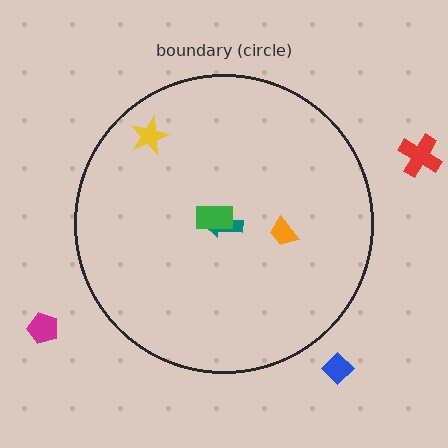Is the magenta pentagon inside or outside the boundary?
Outside.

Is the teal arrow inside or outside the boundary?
Inside.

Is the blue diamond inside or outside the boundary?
Outside.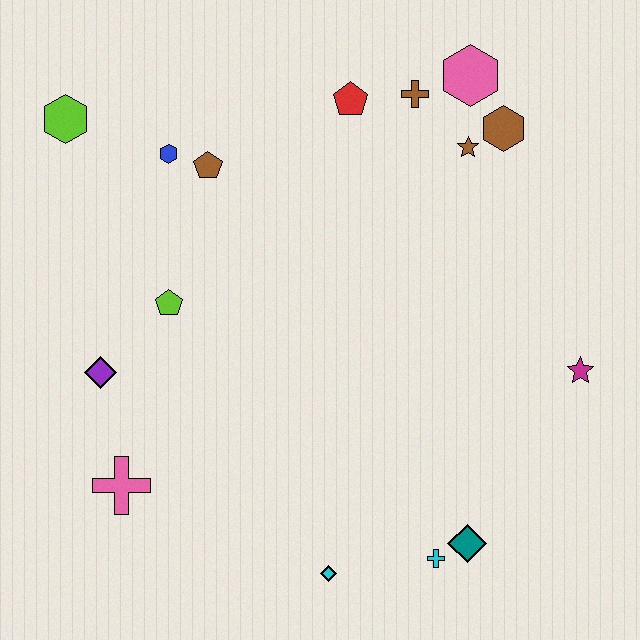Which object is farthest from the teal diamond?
The lime hexagon is farthest from the teal diamond.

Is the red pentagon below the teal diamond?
No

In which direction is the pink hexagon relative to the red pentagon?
The pink hexagon is to the right of the red pentagon.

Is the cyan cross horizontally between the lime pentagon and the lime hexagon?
No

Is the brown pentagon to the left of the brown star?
Yes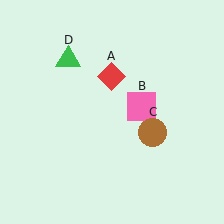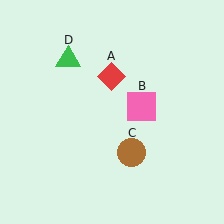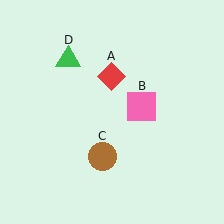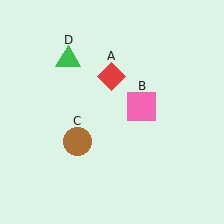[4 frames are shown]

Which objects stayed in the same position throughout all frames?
Red diamond (object A) and pink square (object B) and green triangle (object D) remained stationary.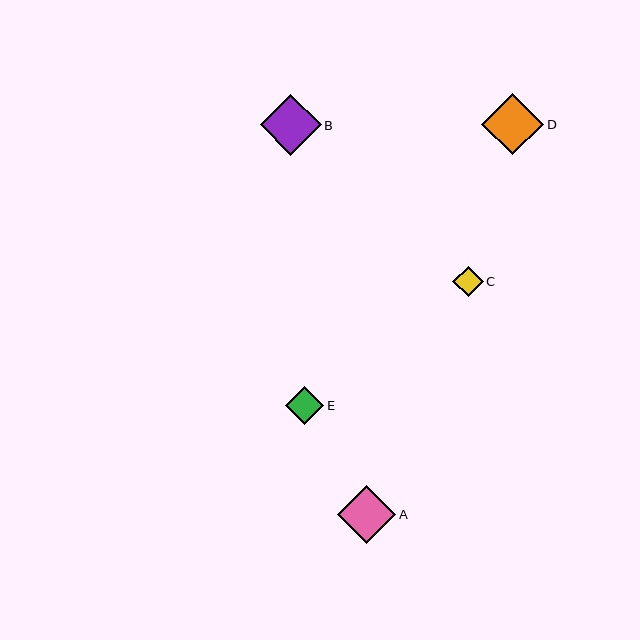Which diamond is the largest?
Diamond D is the largest with a size of approximately 62 pixels.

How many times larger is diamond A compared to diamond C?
Diamond A is approximately 1.9 times the size of diamond C.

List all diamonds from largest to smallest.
From largest to smallest: D, B, A, E, C.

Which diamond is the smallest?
Diamond C is the smallest with a size of approximately 31 pixels.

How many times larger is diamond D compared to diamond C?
Diamond D is approximately 2.0 times the size of diamond C.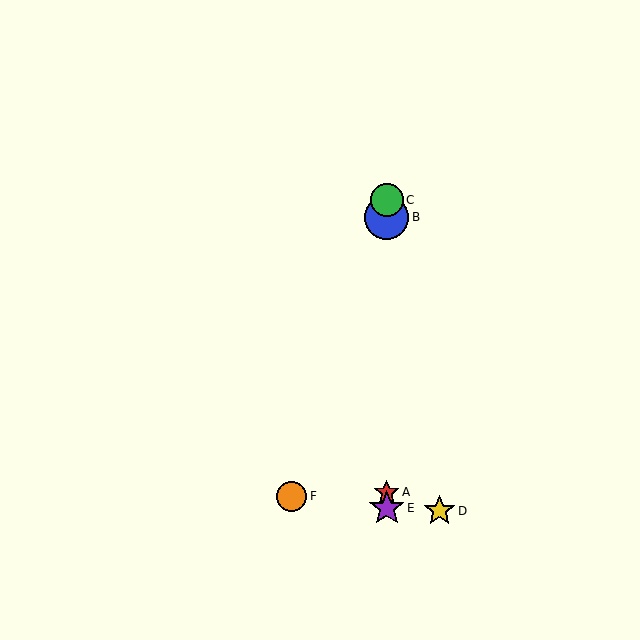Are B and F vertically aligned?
No, B is at x≈387 and F is at x≈292.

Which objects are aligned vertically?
Objects A, B, C, E are aligned vertically.